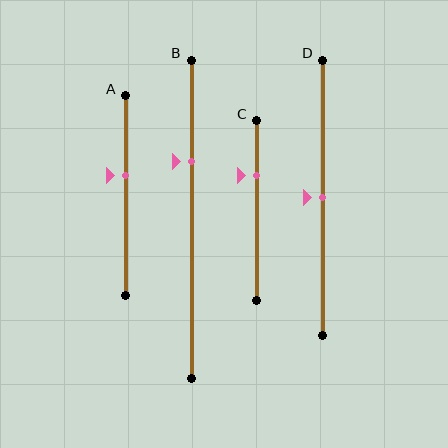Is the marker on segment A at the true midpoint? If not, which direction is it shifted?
No, the marker on segment A is shifted upward by about 10% of the segment length.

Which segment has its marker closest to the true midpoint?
Segment D has its marker closest to the true midpoint.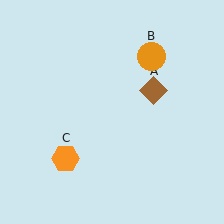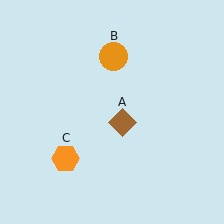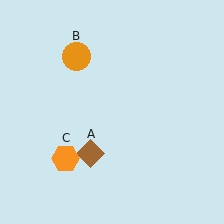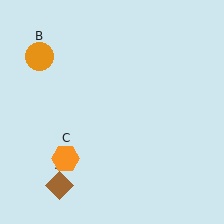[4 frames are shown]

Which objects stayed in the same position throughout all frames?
Orange hexagon (object C) remained stationary.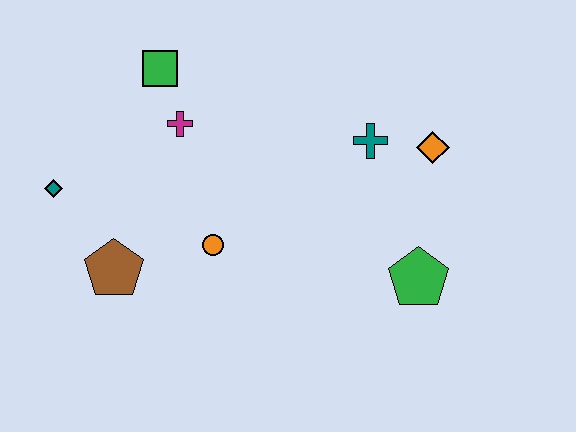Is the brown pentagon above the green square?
No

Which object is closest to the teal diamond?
The brown pentagon is closest to the teal diamond.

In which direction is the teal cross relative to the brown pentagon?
The teal cross is to the right of the brown pentagon.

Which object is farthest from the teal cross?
The teal diamond is farthest from the teal cross.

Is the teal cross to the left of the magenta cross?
No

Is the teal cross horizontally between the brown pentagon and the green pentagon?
Yes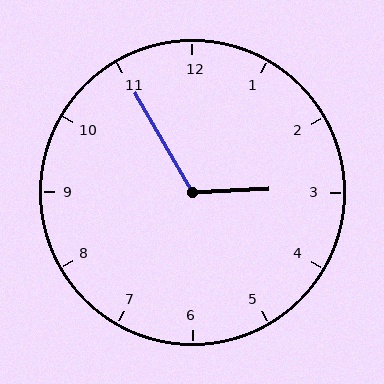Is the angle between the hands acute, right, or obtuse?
It is obtuse.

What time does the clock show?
2:55.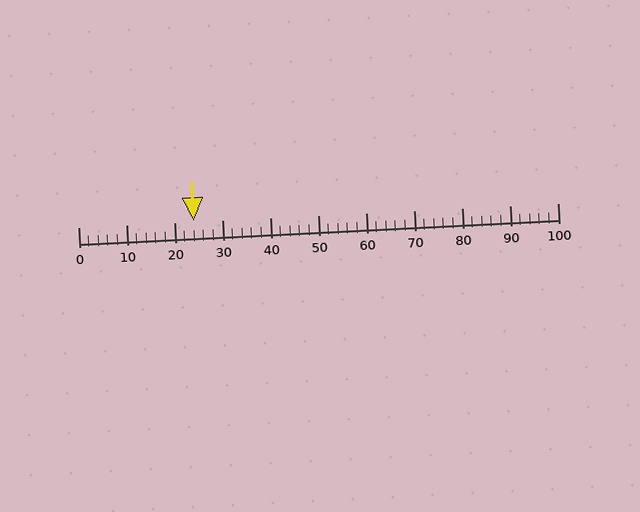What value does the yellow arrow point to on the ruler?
The yellow arrow points to approximately 24.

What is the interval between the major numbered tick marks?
The major tick marks are spaced 10 units apart.